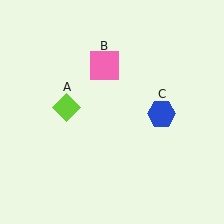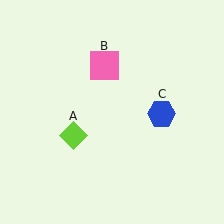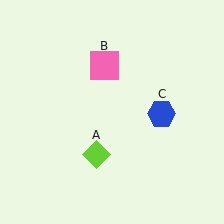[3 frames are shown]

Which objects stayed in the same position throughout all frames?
Pink square (object B) and blue hexagon (object C) remained stationary.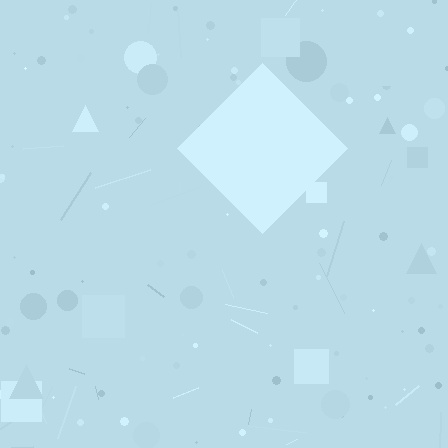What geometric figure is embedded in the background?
A diamond is embedded in the background.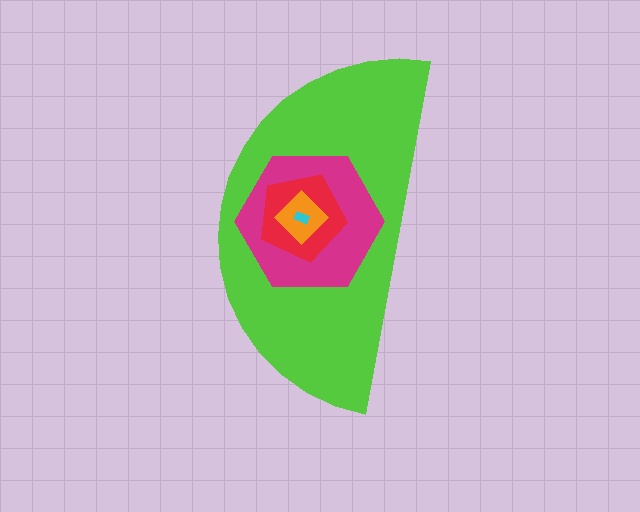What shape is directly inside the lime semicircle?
The magenta hexagon.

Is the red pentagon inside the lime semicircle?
Yes.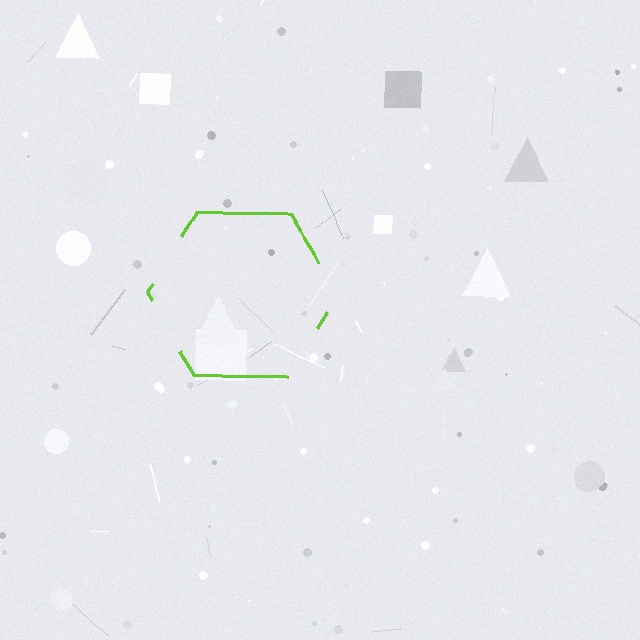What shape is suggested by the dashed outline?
The dashed outline suggests a hexagon.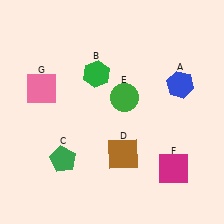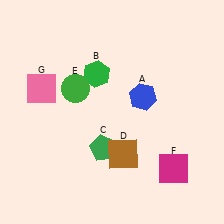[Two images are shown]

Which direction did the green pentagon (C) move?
The green pentagon (C) moved right.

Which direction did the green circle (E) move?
The green circle (E) moved left.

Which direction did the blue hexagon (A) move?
The blue hexagon (A) moved left.